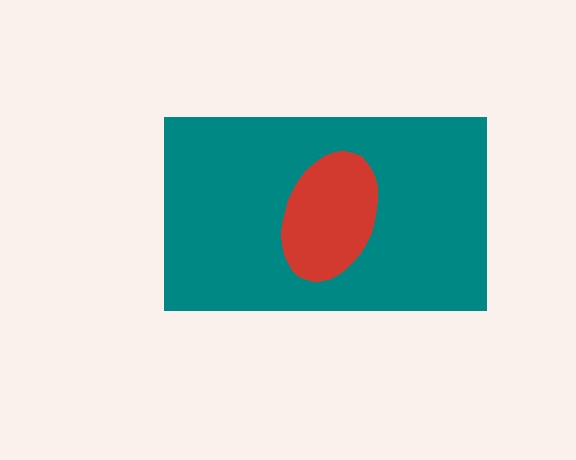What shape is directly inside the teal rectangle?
The red ellipse.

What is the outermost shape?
The teal rectangle.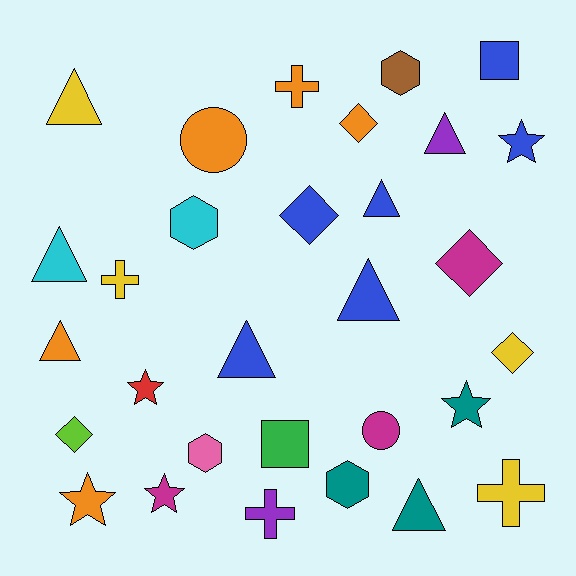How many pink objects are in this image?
There is 1 pink object.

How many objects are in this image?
There are 30 objects.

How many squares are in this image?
There are 2 squares.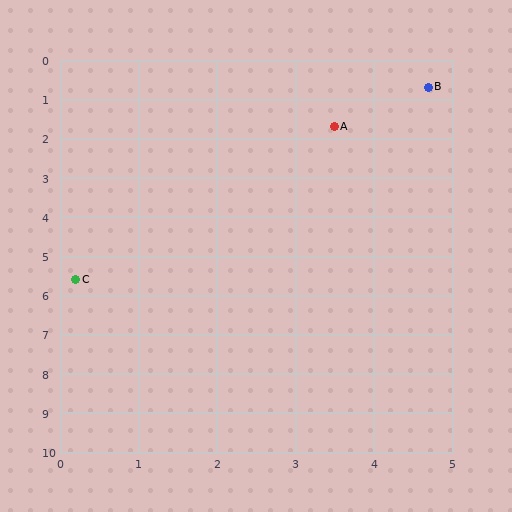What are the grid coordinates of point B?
Point B is at approximately (4.7, 0.7).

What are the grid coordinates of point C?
Point C is at approximately (0.2, 5.6).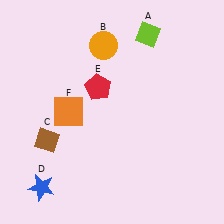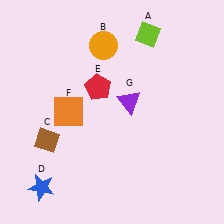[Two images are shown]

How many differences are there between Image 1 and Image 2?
There is 1 difference between the two images.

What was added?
A purple triangle (G) was added in Image 2.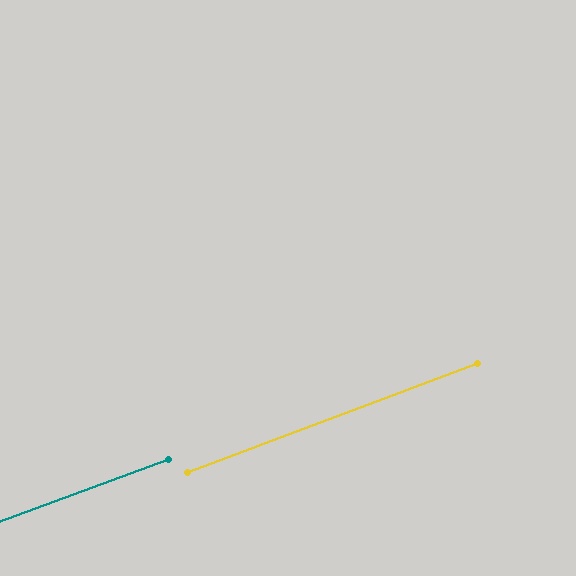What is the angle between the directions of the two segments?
Approximately 0 degrees.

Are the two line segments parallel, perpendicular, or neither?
Parallel — their directions differ by only 0.5°.